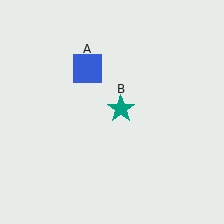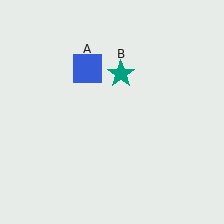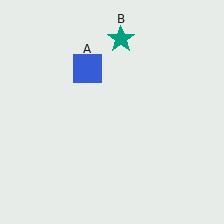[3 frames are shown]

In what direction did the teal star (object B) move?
The teal star (object B) moved up.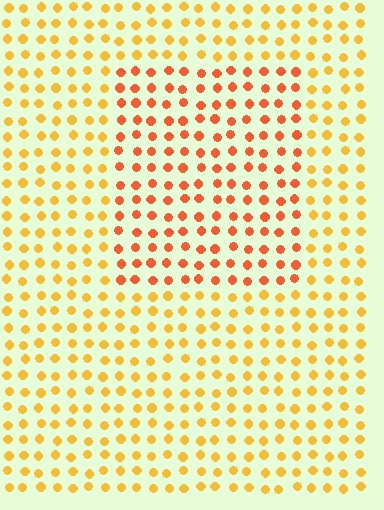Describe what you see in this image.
The image is filled with small yellow elements in a uniform arrangement. A rectangle-shaped region is visible where the elements are tinted to a slightly different hue, forming a subtle color boundary.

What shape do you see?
I see a rectangle.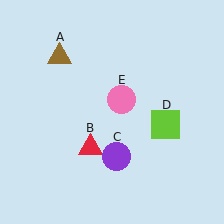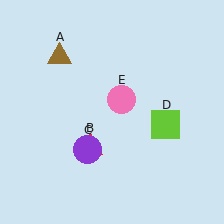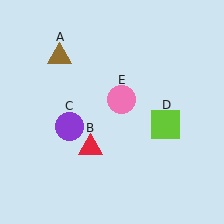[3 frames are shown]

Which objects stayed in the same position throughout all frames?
Brown triangle (object A) and red triangle (object B) and lime square (object D) and pink circle (object E) remained stationary.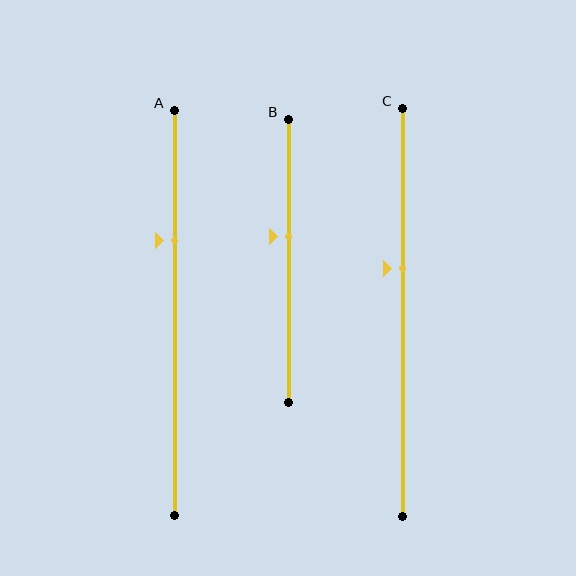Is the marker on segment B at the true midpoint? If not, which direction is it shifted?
No, the marker on segment B is shifted upward by about 9% of the segment length.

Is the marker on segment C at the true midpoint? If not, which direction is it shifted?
No, the marker on segment C is shifted upward by about 11% of the segment length.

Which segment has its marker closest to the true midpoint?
Segment B has its marker closest to the true midpoint.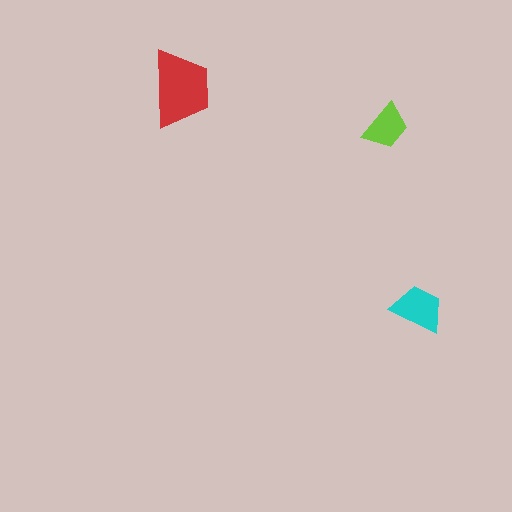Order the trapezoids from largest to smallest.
the red one, the cyan one, the lime one.